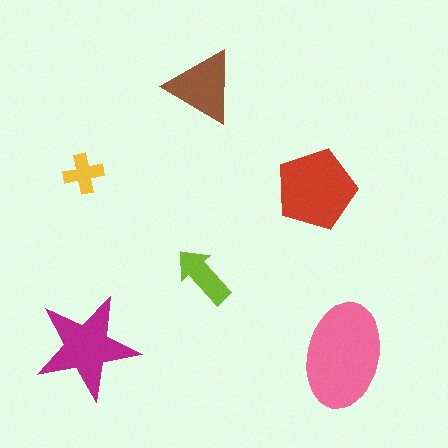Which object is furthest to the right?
The pink ellipse is rightmost.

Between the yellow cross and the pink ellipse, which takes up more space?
The pink ellipse.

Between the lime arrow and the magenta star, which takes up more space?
The magenta star.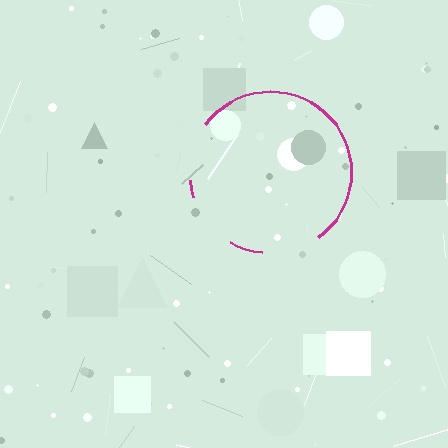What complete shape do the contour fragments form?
The contour fragments form a circle.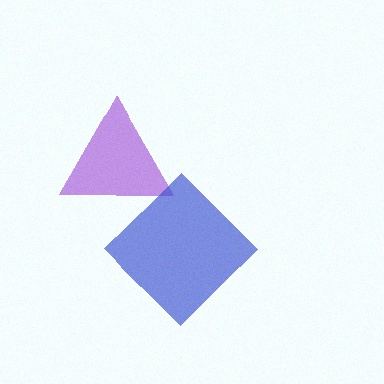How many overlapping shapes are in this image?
There are 2 overlapping shapes in the image.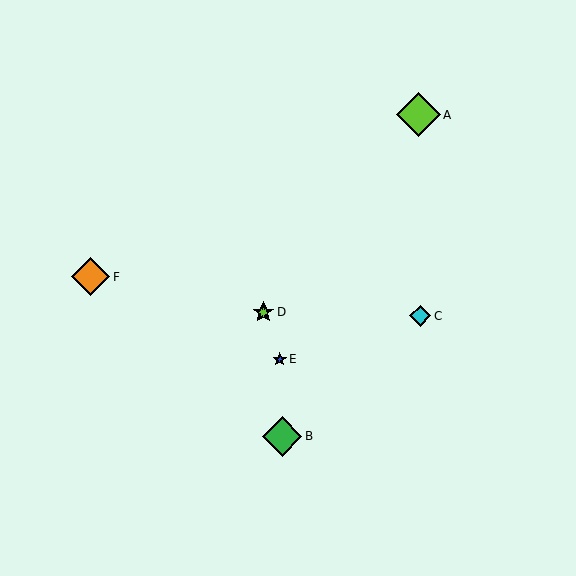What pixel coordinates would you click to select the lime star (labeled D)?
Click at (263, 312) to select the lime star D.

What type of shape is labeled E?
Shape E is a blue star.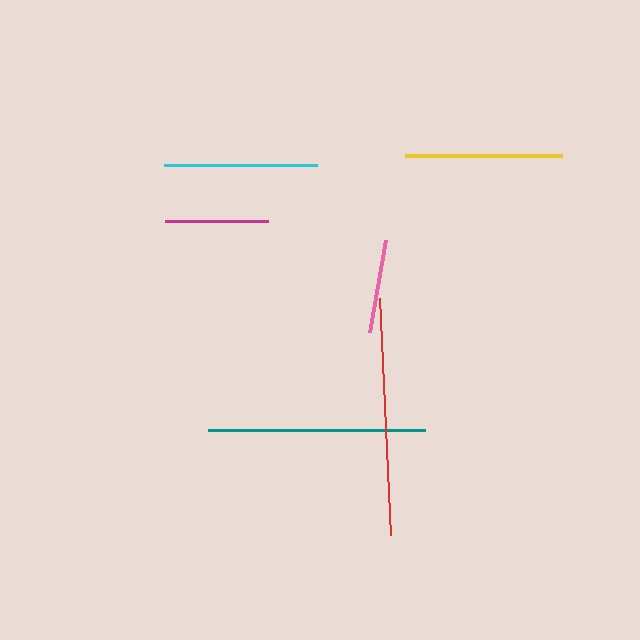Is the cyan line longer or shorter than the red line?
The red line is longer than the cyan line.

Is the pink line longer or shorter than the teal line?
The teal line is longer than the pink line.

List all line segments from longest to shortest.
From longest to shortest: red, teal, yellow, cyan, magenta, pink.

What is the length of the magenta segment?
The magenta segment is approximately 103 pixels long.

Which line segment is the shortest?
The pink line is the shortest at approximately 93 pixels.